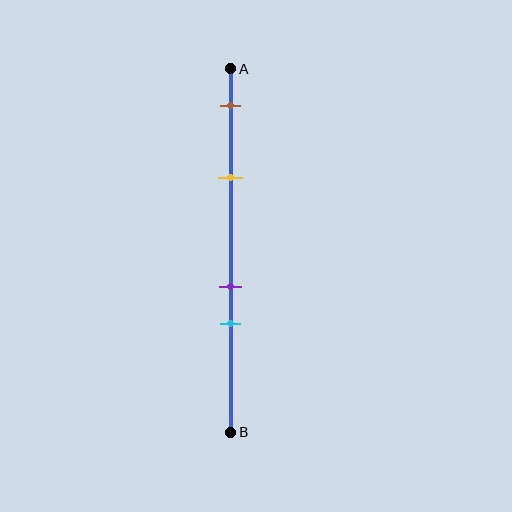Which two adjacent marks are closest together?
The purple and cyan marks are the closest adjacent pair.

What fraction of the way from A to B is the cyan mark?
The cyan mark is approximately 70% (0.7) of the way from A to B.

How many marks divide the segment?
There are 4 marks dividing the segment.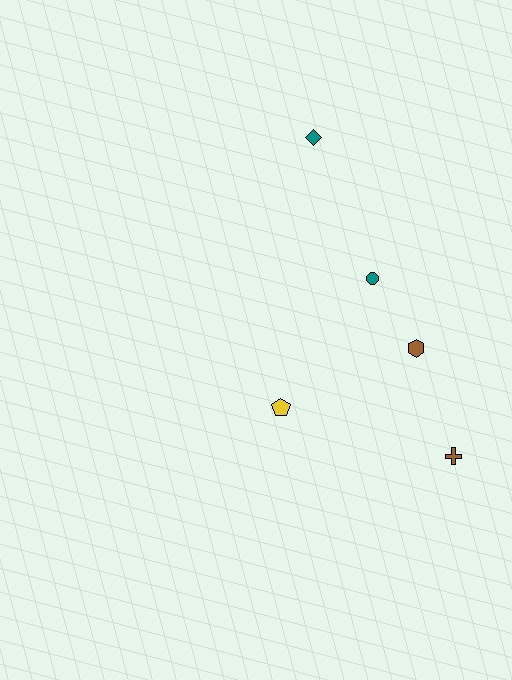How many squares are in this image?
There are no squares.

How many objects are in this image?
There are 5 objects.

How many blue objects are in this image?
There are no blue objects.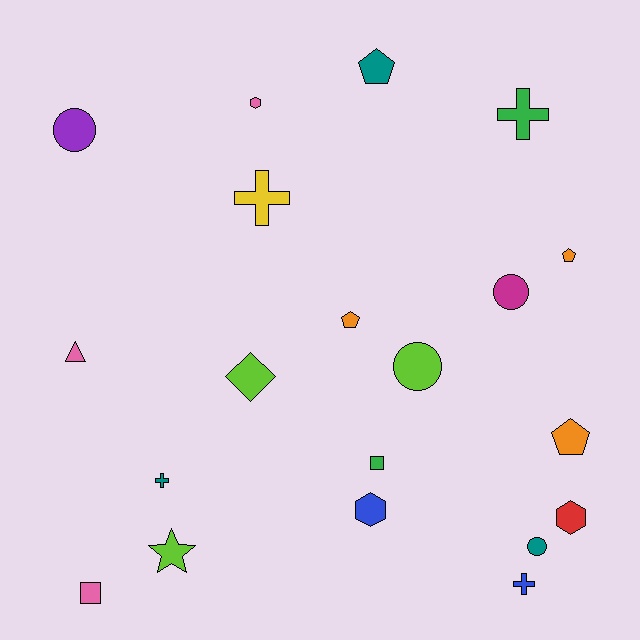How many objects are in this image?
There are 20 objects.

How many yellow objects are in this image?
There is 1 yellow object.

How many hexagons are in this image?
There are 3 hexagons.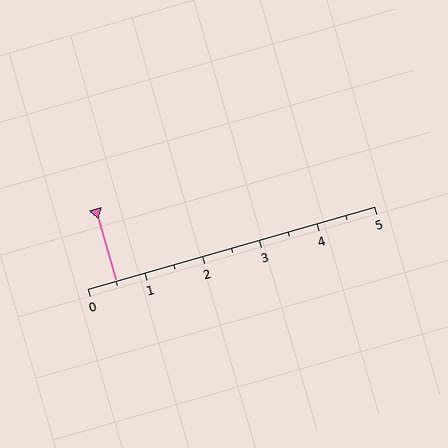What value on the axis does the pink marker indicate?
The marker indicates approximately 0.5.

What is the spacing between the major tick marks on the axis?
The major ticks are spaced 1 apart.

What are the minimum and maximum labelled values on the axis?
The axis runs from 0 to 5.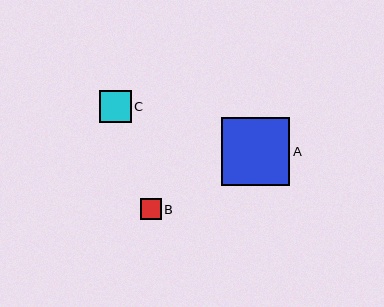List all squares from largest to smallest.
From largest to smallest: A, C, B.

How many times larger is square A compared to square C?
Square A is approximately 2.1 times the size of square C.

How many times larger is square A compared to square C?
Square A is approximately 2.1 times the size of square C.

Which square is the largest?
Square A is the largest with a size of approximately 69 pixels.